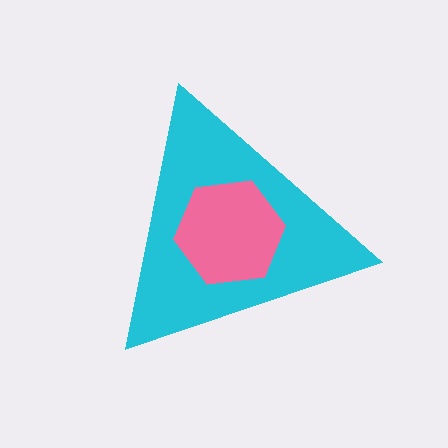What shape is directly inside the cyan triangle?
The pink hexagon.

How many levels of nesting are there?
2.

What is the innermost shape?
The pink hexagon.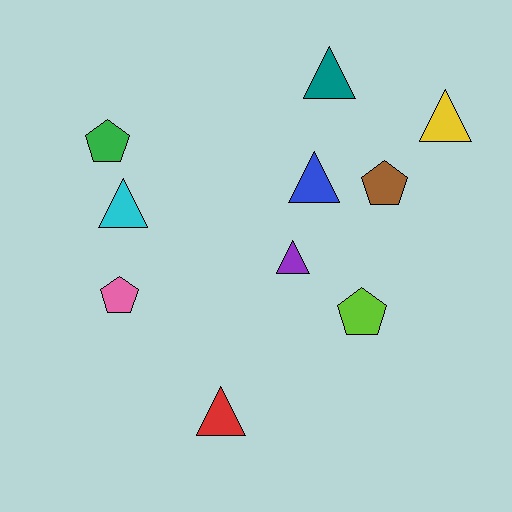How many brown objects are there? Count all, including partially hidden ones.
There is 1 brown object.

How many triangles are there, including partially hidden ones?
There are 6 triangles.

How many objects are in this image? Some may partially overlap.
There are 10 objects.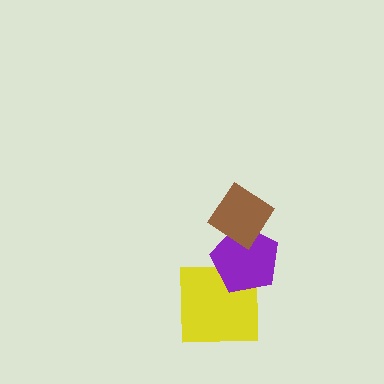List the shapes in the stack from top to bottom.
From top to bottom: the brown diamond, the purple pentagon, the yellow square.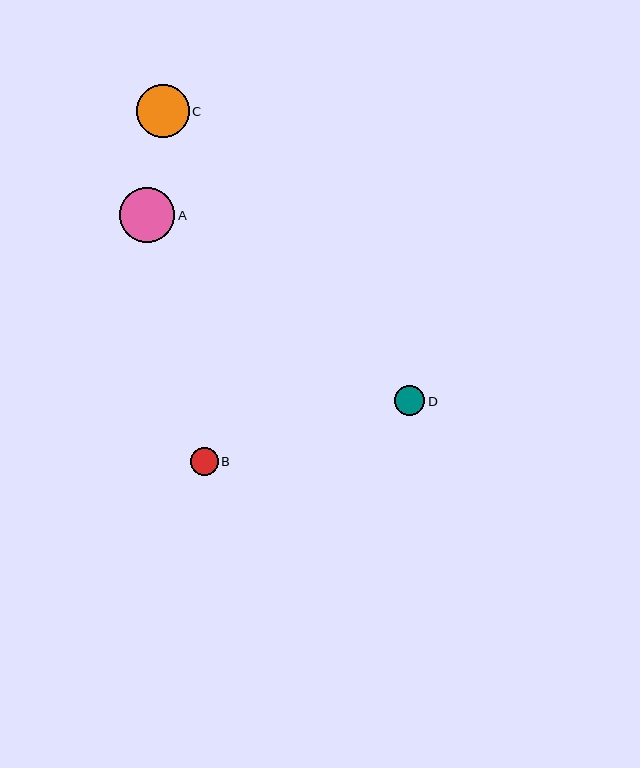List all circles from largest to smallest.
From largest to smallest: A, C, D, B.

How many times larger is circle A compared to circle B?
Circle A is approximately 2.0 times the size of circle B.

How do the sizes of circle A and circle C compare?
Circle A and circle C are approximately the same size.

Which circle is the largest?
Circle A is the largest with a size of approximately 55 pixels.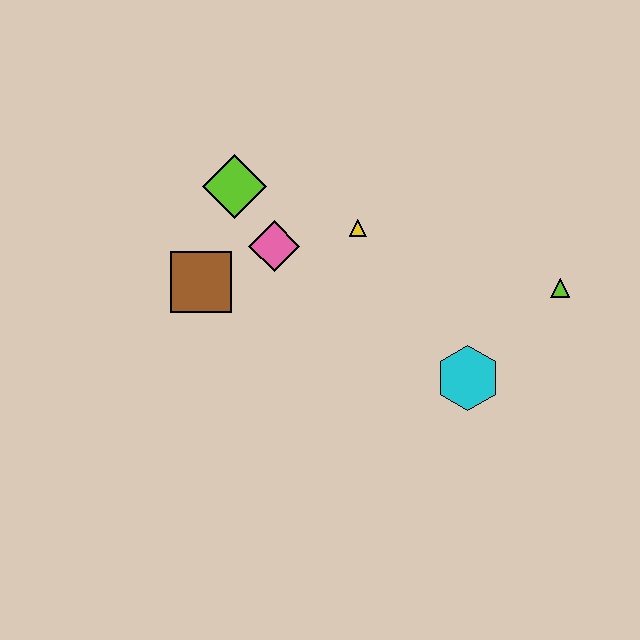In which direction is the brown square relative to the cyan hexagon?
The brown square is to the left of the cyan hexagon.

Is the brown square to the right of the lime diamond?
No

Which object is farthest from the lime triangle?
The brown square is farthest from the lime triangle.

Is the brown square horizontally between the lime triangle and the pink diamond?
No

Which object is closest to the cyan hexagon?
The lime triangle is closest to the cyan hexagon.